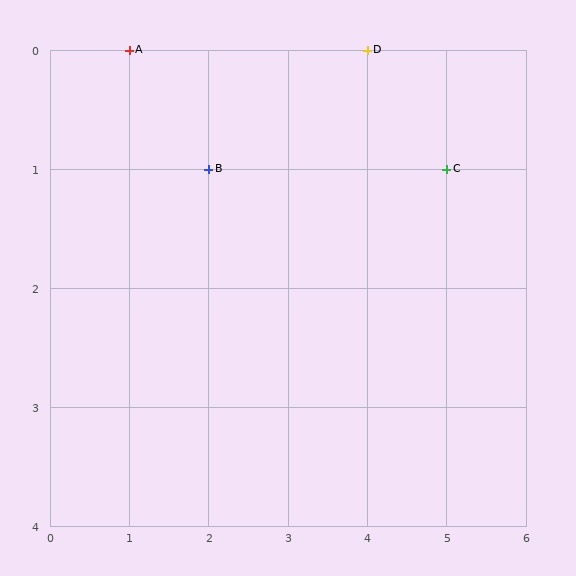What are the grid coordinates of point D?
Point D is at grid coordinates (4, 0).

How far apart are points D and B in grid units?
Points D and B are 2 columns and 1 row apart (about 2.2 grid units diagonally).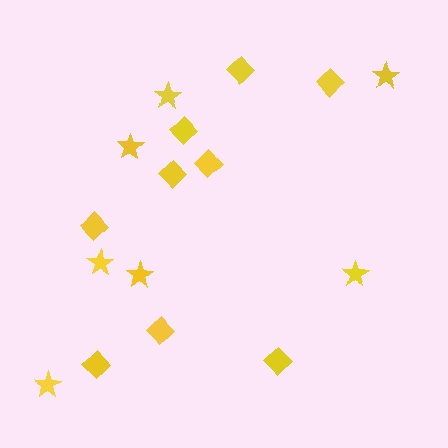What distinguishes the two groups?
There are 2 groups: one group of diamonds (9) and one group of stars (7).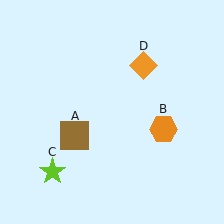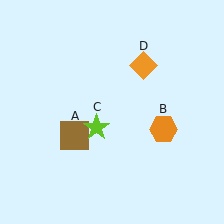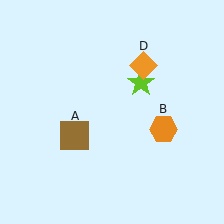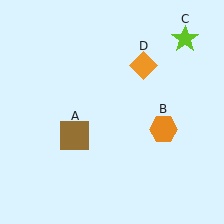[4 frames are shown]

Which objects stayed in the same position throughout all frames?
Brown square (object A) and orange hexagon (object B) and orange diamond (object D) remained stationary.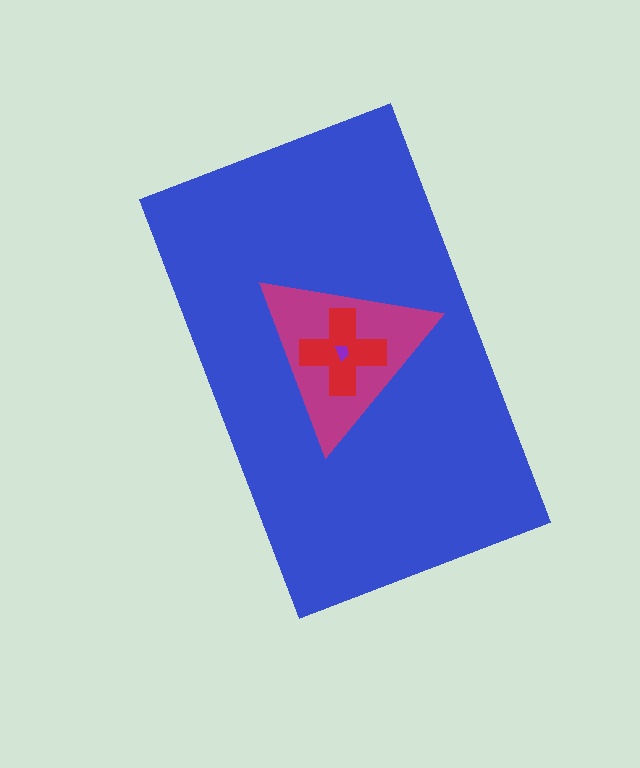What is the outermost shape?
The blue rectangle.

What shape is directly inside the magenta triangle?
The red cross.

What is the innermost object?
The purple trapezoid.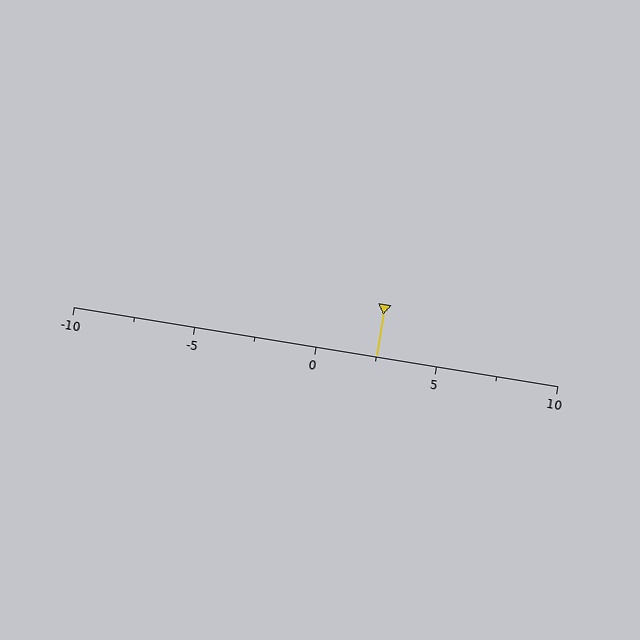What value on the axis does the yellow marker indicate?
The marker indicates approximately 2.5.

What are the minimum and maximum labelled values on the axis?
The axis runs from -10 to 10.